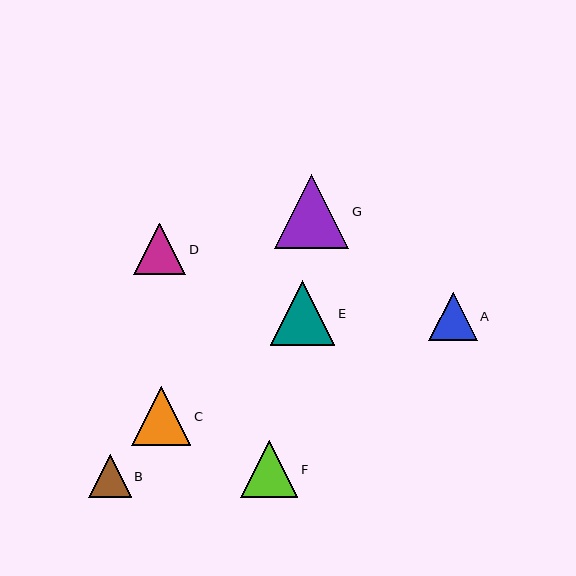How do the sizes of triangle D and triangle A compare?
Triangle D and triangle A are approximately the same size.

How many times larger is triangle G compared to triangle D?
Triangle G is approximately 1.4 times the size of triangle D.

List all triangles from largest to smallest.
From largest to smallest: G, E, C, F, D, A, B.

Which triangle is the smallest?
Triangle B is the smallest with a size of approximately 43 pixels.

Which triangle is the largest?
Triangle G is the largest with a size of approximately 74 pixels.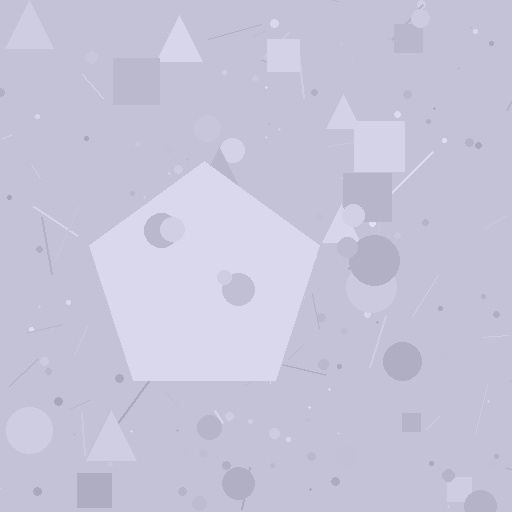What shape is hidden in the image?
A pentagon is hidden in the image.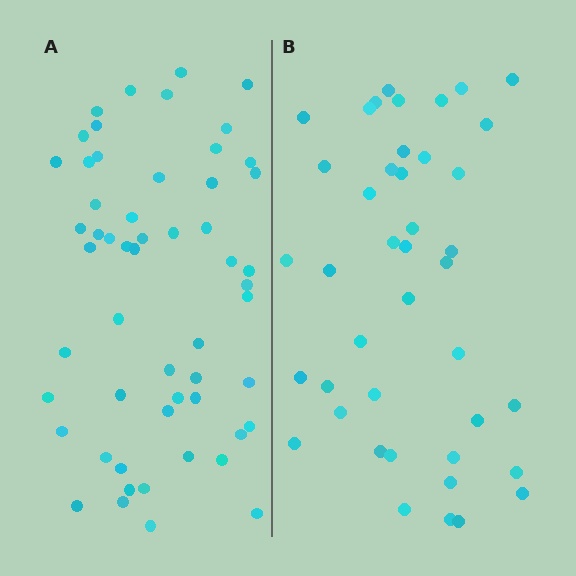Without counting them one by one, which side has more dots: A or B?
Region A (the left region) has more dots.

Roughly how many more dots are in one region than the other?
Region A has approximately 15 more dots than region B.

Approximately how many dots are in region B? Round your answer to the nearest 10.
About 40 dots. (The exact count is 42, which rounds to 40.)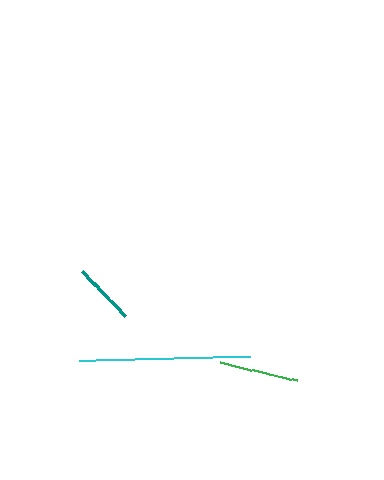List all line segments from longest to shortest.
From longest to shortest: cyan, green, teal.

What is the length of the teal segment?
The teal segment is approximately 62 pixels long.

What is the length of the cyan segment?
The cyan segment is approximately 172 pixels long.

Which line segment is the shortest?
The teal line is the shortest at approximately 62 pixels.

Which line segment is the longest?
The cyan line is the longest at approximately 172 pixels.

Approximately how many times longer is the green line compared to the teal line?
The green line is approximately 1.3 times the length of the teal line.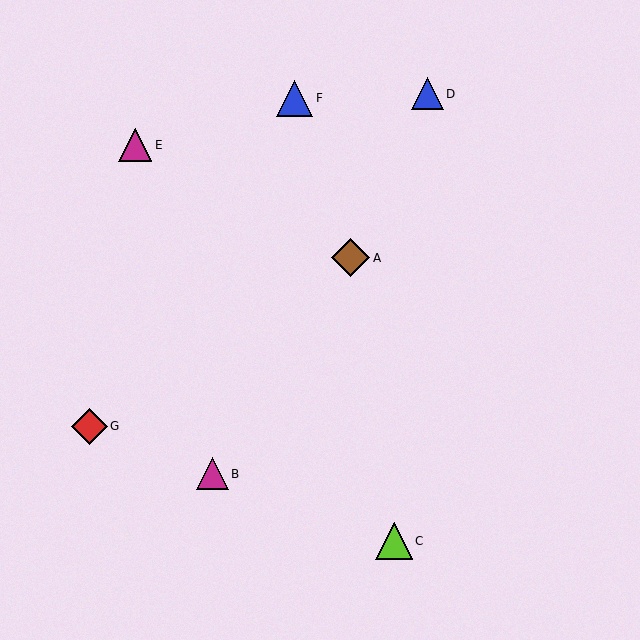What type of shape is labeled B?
Shape B is a magenta triangle.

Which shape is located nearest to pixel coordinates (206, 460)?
The magenta triangle (labeled B) at (212, 474) is nearest to that location.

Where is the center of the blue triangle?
The center of the blue triangle is at (428, 94).